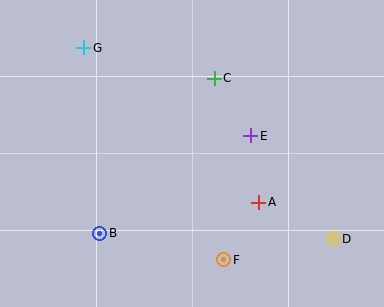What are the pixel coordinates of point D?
Point D is at (333, 239).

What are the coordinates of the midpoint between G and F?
The midpoint between G and F is at (154, 154).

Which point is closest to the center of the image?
Point E at (251, 136) is closest to the center.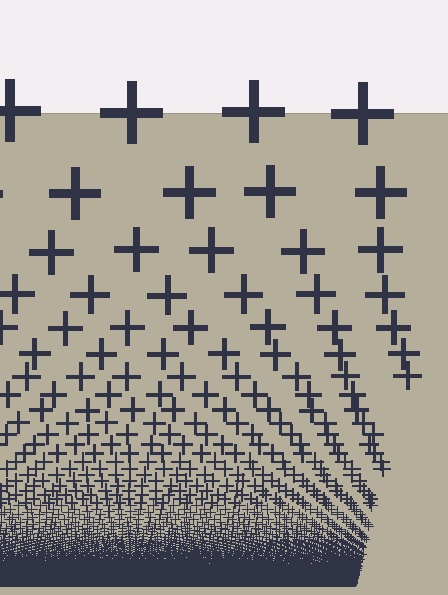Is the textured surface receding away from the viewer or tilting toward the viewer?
The surface appears to tilt toward the viewer. Texture elements get larger and sparser toward the top.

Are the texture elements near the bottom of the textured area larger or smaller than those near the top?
Smaller. The gradient is inverted — elements near the bottom are smaller and denser.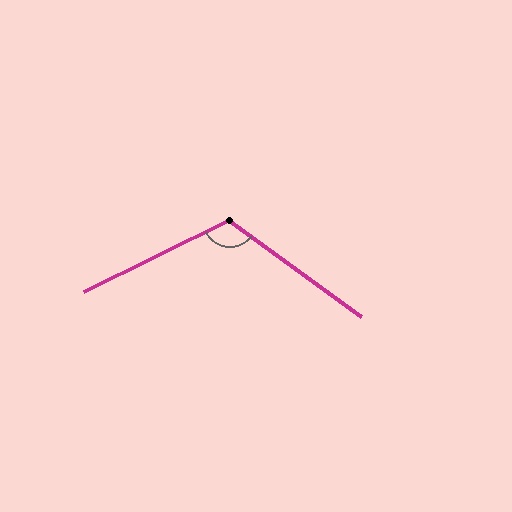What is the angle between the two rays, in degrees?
Approximately 118 degrees.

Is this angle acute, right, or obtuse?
It is obtuse.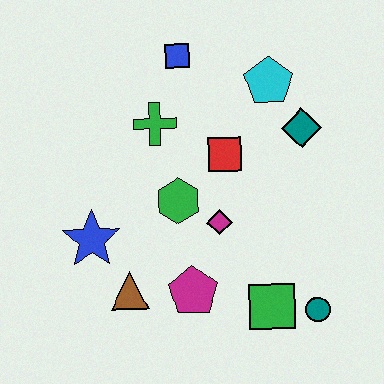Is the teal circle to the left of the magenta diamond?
No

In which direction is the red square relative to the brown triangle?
The red square is above the brown triangle.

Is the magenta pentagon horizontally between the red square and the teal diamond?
No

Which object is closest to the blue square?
The green cross is closest to the blue square.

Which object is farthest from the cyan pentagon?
The brown triangle is farthest from the cyan pentagon.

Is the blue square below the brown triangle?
No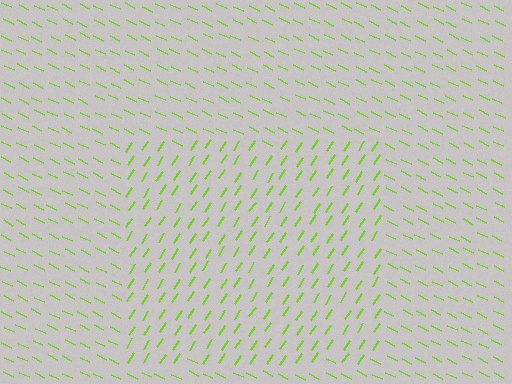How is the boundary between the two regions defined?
The boundary is defined purely by a change in line orientation (approximately 83 degrees difference). All lines are the same color and thickness.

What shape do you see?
I see a rectangle.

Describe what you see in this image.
The image is filled with small lime line segments. A rectangle region in the image has lines oriented differently from the surrounding lines, creating a visible texture boundary.